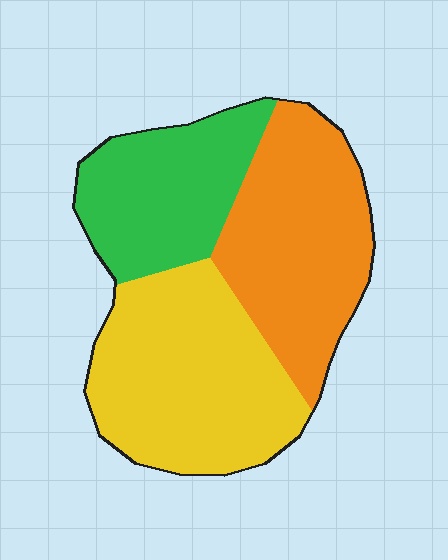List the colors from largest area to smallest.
From largest to smallest: yellow, orange, green.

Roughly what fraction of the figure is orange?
Orange covers roughly 35% of the figure.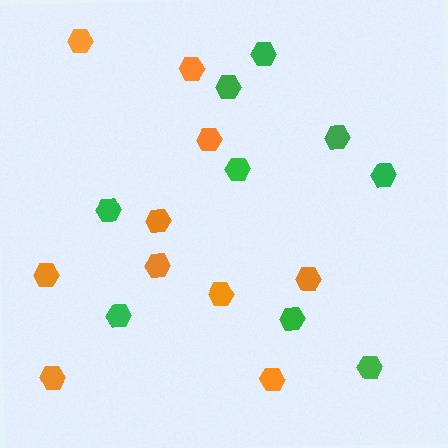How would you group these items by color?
There are 2 groups: one group of green hexagons (9) and one group of orange hexagons (10).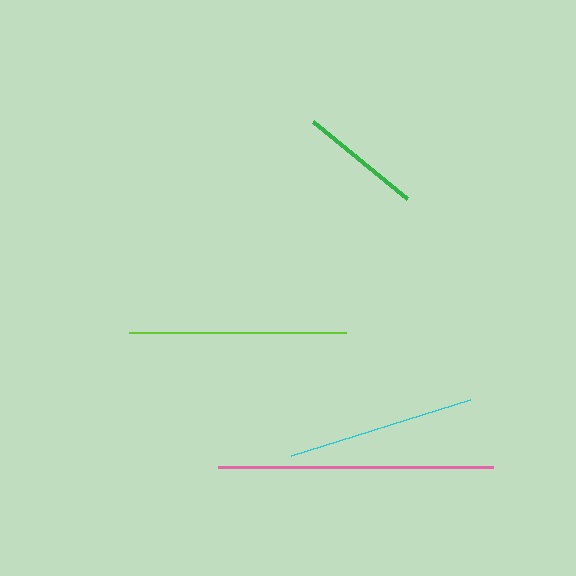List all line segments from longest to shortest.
From longest to shortest: pink, lime, cyan, green.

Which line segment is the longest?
The pink line is the longest at approximately 274 pixels.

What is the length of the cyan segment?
The cyan segment is approximately 188 pixels long.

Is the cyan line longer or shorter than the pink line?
The pink line is longer than the cyan line.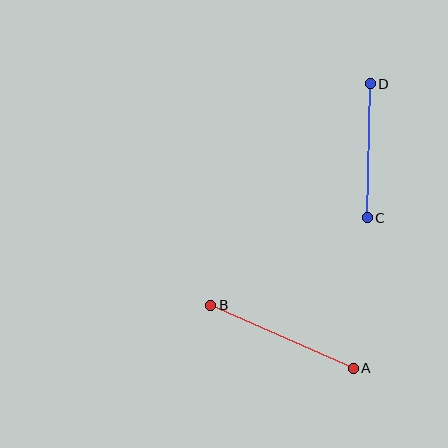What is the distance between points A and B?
The distance is approximately 156 pixels.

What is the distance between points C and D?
The distance is approximately 134 pixels.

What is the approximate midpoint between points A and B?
The midpoint is at approximately (282, 337) pixels.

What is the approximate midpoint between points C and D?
The midpoint is at approximately (369, 151) pixels.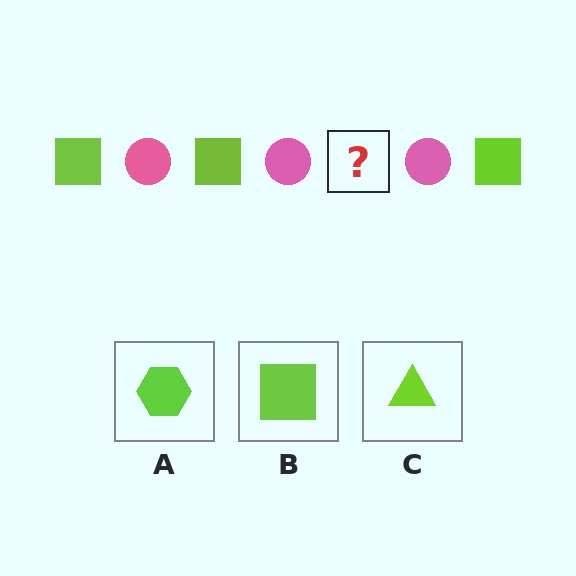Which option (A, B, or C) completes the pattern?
B.